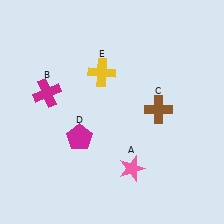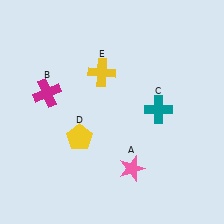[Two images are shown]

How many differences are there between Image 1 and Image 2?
There are 2 differences between the two images.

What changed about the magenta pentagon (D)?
In Image 1, D is magenta. In Image 2, it changed to yellow.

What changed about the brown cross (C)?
In Image 1, C is brown. In Image 2, it changed to teal.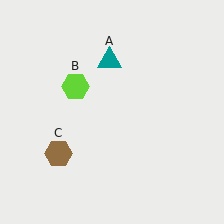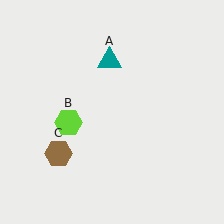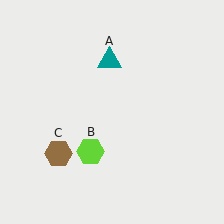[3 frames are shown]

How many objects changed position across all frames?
1 object changed position: lime hexagon (object B).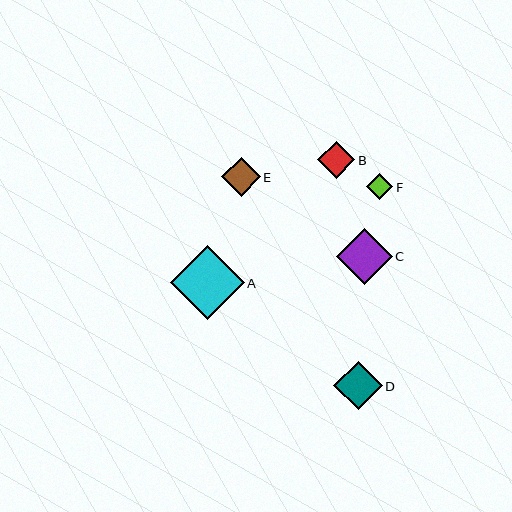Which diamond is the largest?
Diamond A is the largest with a size of approximately 73 pixels.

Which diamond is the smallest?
Diamond F is the smallest with a size of approximately 26 pixels.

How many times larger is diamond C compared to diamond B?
Diamond C is approximately 1.5 times the size of diamond B.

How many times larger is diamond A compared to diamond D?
Diamond A is approximately 1.5 times the size of diamond D.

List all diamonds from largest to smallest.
From largest to smallest: A, C, D, E, B, F.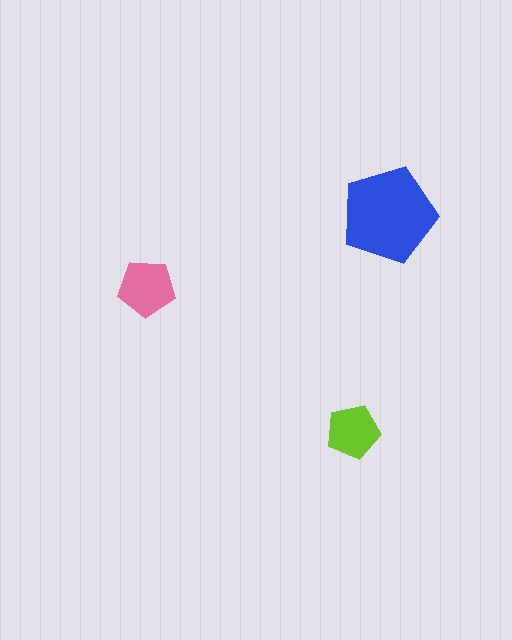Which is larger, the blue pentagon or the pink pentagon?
The blue one.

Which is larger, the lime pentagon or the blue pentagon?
The blue one.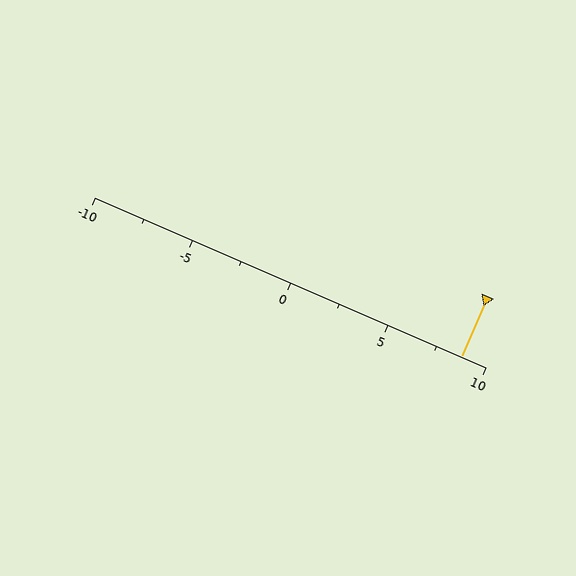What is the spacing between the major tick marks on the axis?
The major ticks are spaced 5 apart.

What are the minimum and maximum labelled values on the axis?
The axis runs from -10 to 10.